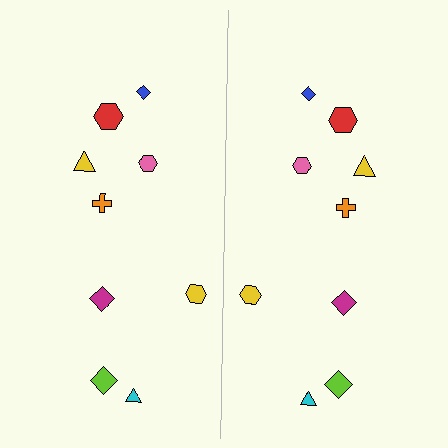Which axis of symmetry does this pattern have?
The pattern has a vertical axis of symmetry running through the center of the image.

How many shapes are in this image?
There are 18 shapes in this image.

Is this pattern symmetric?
Yes, this pattern has bilateral (reflection) symmetry.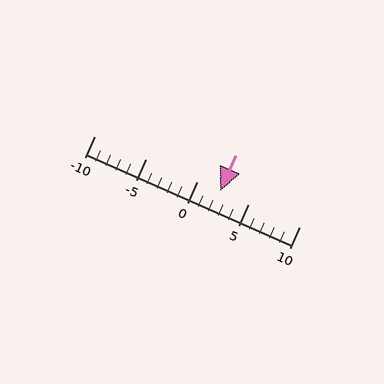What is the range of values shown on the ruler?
The ruler shows values from -10 to 10.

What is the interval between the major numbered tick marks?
The major tick marks are spaced 5 units apart.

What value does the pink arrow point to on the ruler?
The pink arrow points to approximately 2.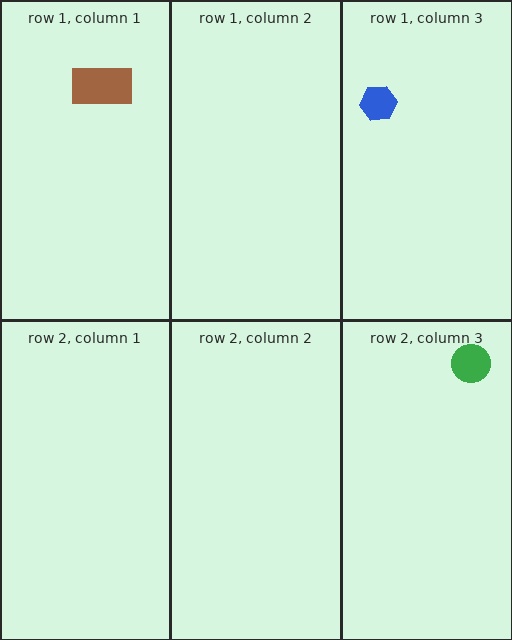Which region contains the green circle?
The row 2, column 3 region.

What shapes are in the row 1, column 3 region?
The blue hexagon.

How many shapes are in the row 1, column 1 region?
1.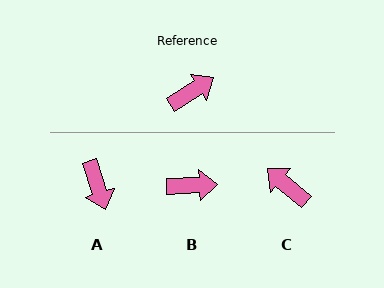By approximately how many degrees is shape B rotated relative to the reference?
Approximately 30 degrees clockwise.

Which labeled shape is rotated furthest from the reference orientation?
C, about 107 degrees away.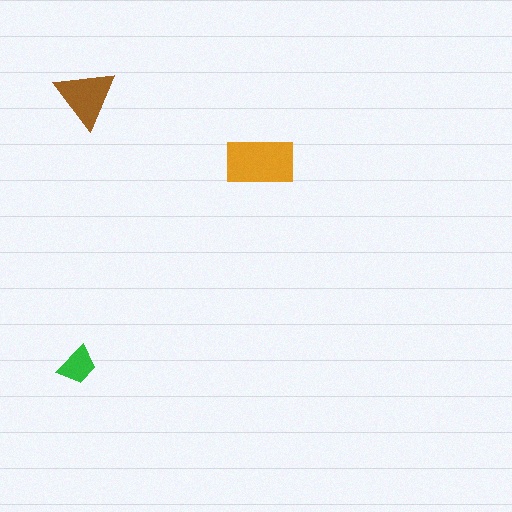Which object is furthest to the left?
The green trapezoid is leftmost.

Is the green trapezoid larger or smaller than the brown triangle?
Smaller.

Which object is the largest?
The orange rectangle.